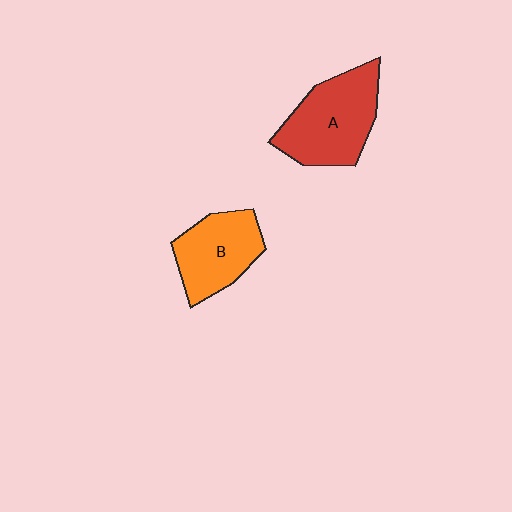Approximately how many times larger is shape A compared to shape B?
Approximately 1.3 times.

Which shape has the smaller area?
Shape B (orange).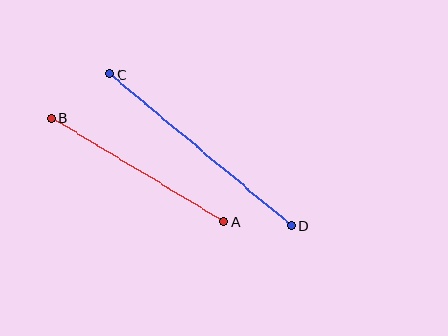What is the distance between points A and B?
The distance is approximately 200 pixels.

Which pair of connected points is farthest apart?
Points C and D are farthest apart.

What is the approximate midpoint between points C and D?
The midpoint is at approximately (200, 150) pixels.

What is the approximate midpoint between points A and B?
The midpoint is at approximately (137, 170) pixels.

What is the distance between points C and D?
The distance is approximately 236 pixels.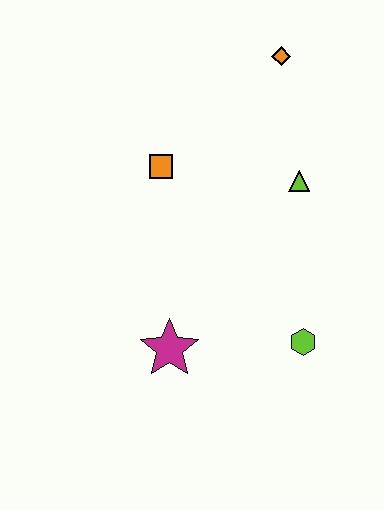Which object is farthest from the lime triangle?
The magenta star is farthest from the lime triangle.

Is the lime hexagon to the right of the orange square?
Yes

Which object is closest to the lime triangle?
The orange diamond is closest to the lime triangle.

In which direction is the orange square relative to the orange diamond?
The orange square is to the left of the orange diamond.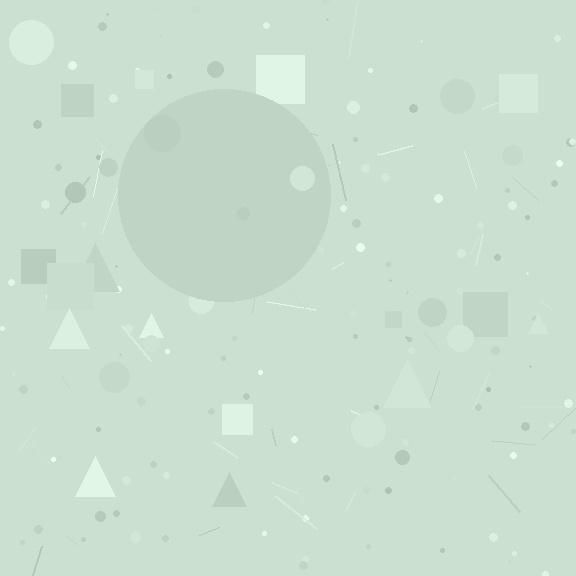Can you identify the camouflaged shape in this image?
The camouflaged shape is a circle.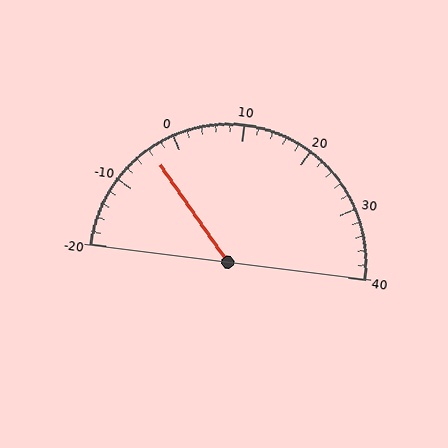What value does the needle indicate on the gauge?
The needle indicates approximately -4.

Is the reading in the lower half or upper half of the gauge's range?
The reading is in the lower half of the range (-20 to 40).